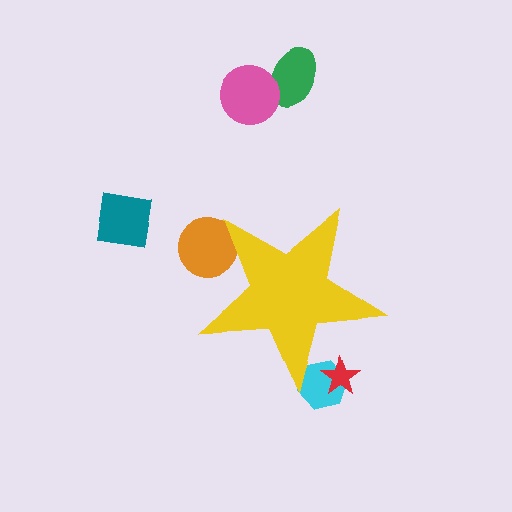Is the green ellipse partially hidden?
No, the green ellipse is fully visible.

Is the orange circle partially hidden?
Yes, the orange circle is partially hidden behind the yellow star.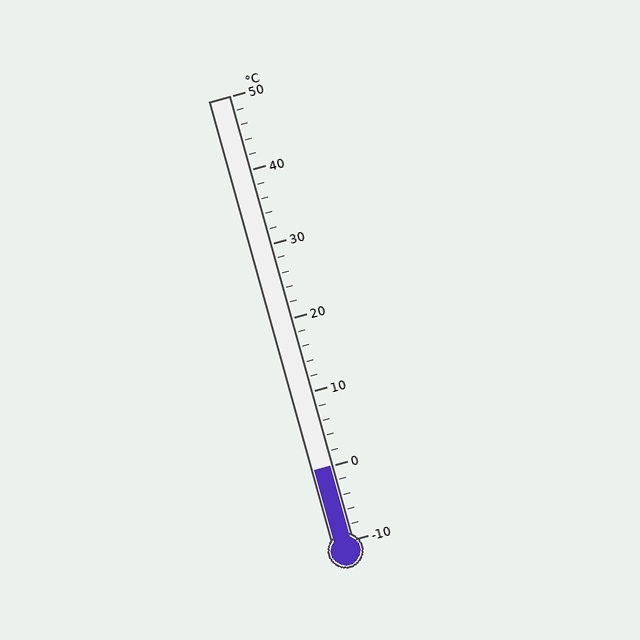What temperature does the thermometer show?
The thermometer shows approximately 0°C.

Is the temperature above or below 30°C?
The temperature is below 30°C.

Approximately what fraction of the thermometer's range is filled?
The thermometer is filled to approximately 15% of its range.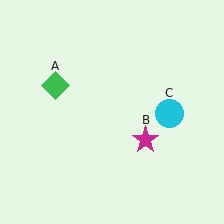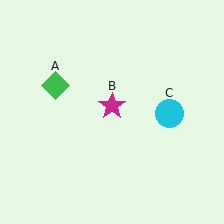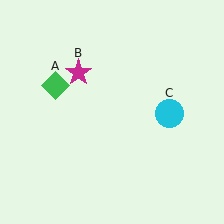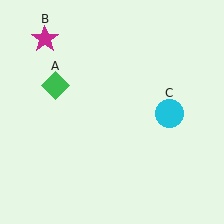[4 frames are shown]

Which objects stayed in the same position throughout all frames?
Green diamond (object A) and cyan circle (object C) remained stationary.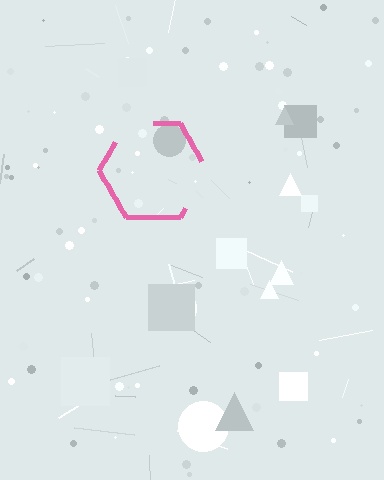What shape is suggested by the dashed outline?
The dashed outline suggests a hexagon.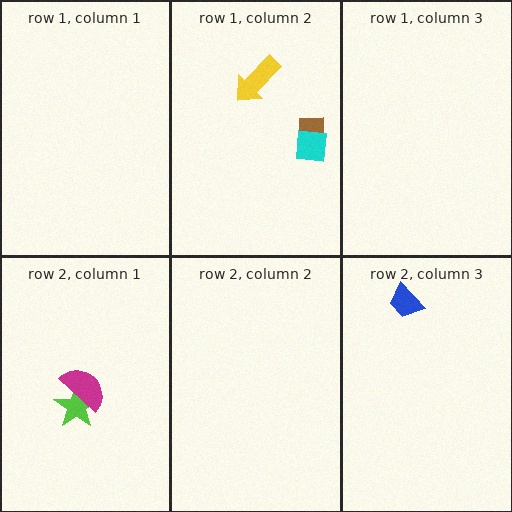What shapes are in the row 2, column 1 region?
The lime star, the magenta semicircle.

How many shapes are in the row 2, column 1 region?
2.